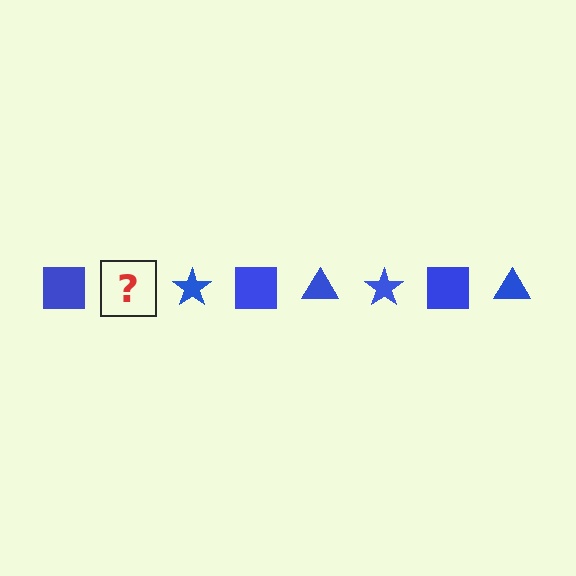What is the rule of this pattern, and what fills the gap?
The rule is that the pattern cycles through square, triangle, star shapes in blue. The gap should be filled with a blue triangle.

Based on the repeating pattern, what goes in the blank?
The blank should be a blue triangle.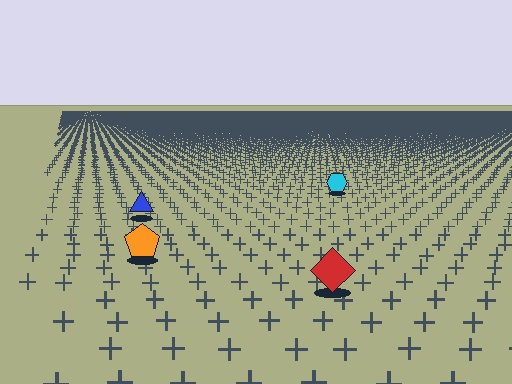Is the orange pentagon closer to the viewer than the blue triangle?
Yes. The orange pentagon is closer — you can tell from the texture gradient: the ground texture is coarser near it.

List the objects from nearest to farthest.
From nearest to farthest: the red diamond, the orange pentagon, the blue triangle, the cyan hexagon.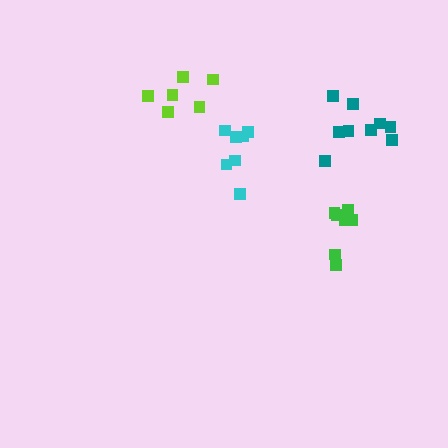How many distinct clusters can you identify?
There are 4 distinct clusters.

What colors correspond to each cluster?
The clusters are colored: teal, cyan, lime, green.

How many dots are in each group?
Group 1: 9 dots, Group 2: 7 dots, Group 3: 6 dots, Group 4: 7 dots (29 total).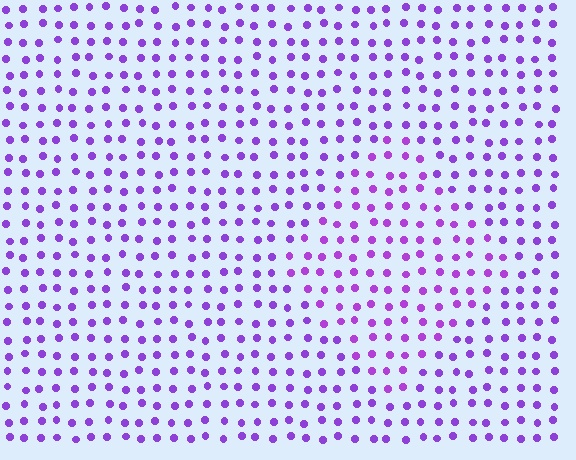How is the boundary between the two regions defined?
The boundary is defined purely by a slight shift in hue (about 14 degrees). Spacing, size, and orientation are identical on both sides.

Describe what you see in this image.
The image is filled with small purple elements in a uniform arrangement. A diamond-shaped region is visible where the elements are tinted to a slightly different hue, forming a subtle color boundary.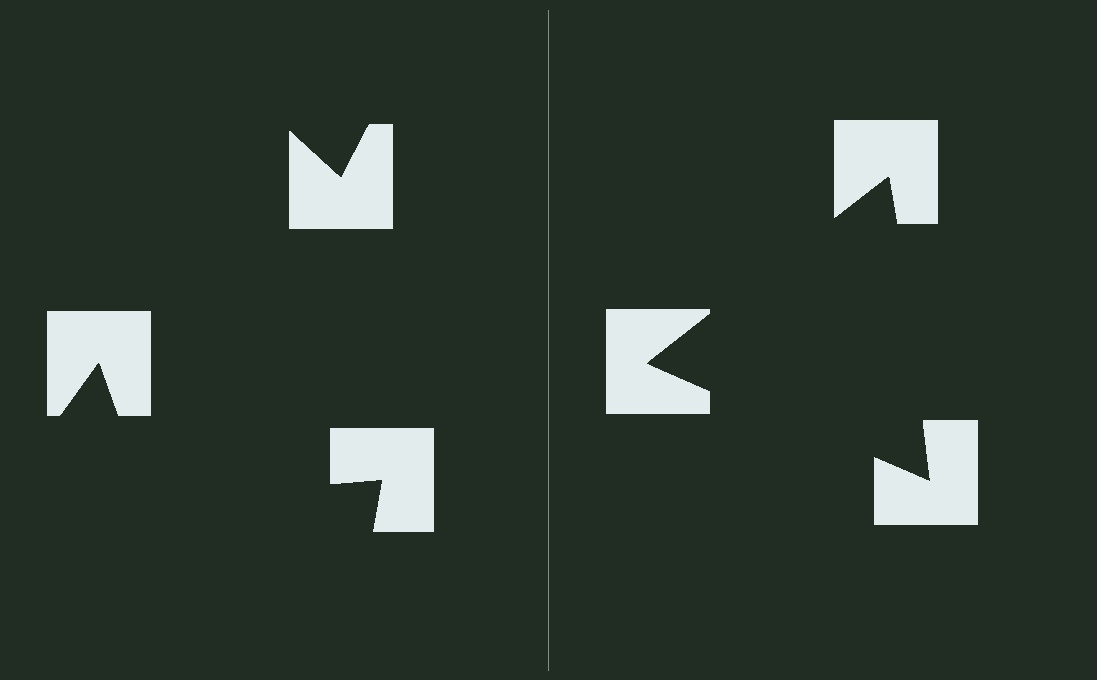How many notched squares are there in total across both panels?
6 — 3 on each side.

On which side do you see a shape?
An illusory triangle appears on the right side. On the left side the wedge cuts are rotated, so no coherent shape forms.